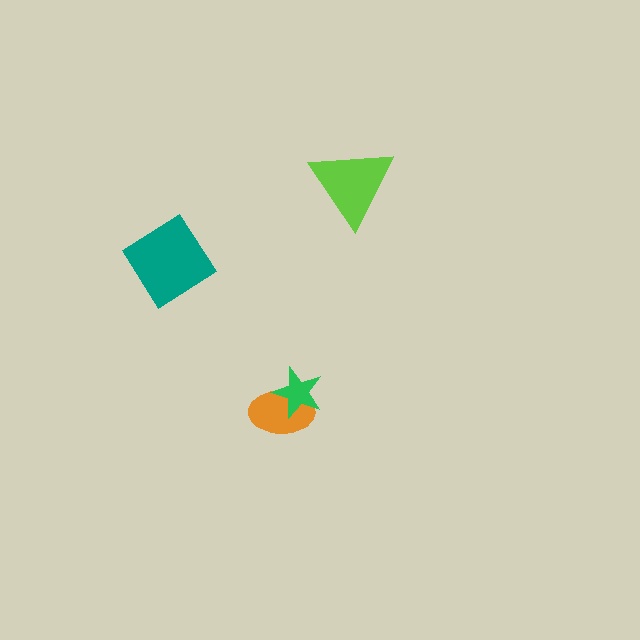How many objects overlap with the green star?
1 object overlaps with the green star.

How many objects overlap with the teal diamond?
0 objects overlap with the teal diamond.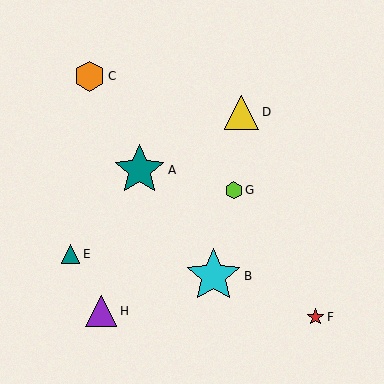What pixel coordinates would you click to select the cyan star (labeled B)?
Click at (214, 276) to select the cyan star B.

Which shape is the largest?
The cyan star (labeled B) is the largest.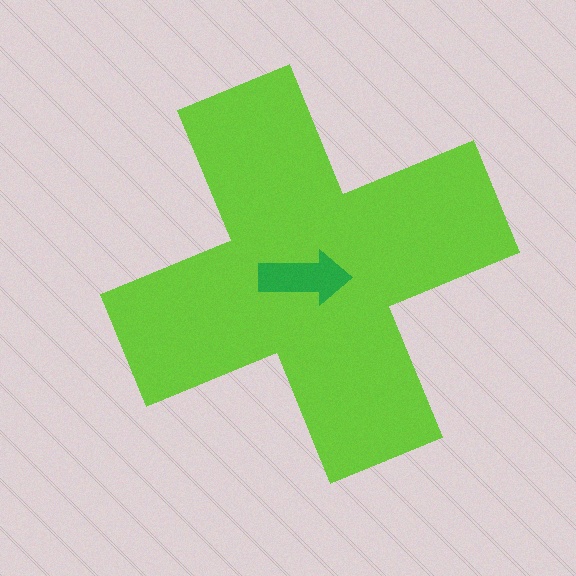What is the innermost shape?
The green arrow.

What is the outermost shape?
The lime cross.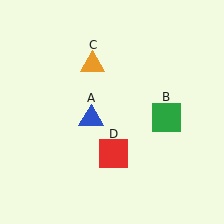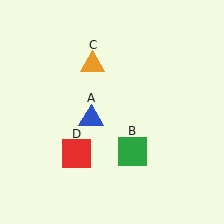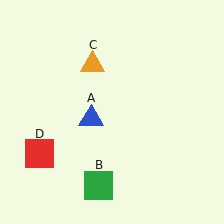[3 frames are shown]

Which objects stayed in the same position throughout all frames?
Blue triangle (object A) and orange triangle (object C) remained stationary.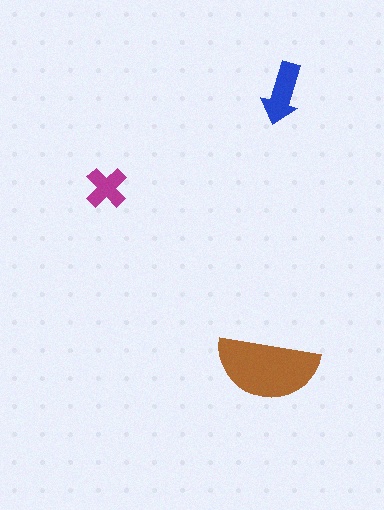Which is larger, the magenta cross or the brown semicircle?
The brown semicircle.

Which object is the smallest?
The magenta cross.